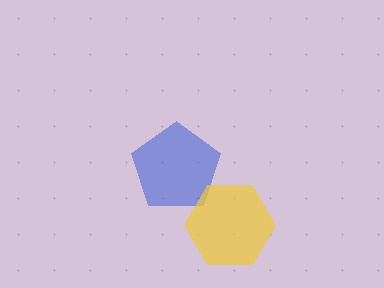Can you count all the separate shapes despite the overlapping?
Yes, there are 2 separate shapes.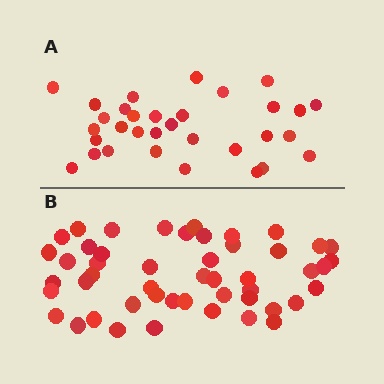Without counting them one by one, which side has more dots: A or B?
Region B (the bottom region) has more dots.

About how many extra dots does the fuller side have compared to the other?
Region B has approximately 15 more dots than region A.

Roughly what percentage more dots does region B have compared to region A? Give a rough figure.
About 55% more.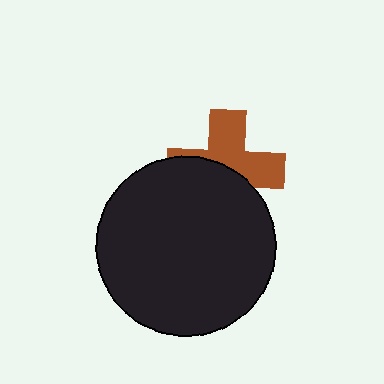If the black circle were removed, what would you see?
You would see the complete brown cross.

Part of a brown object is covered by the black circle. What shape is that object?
It is a cross.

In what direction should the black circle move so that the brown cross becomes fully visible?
The black circle should move down. That is the shortest direction to clear the overlap and leave the brown cross fully visible.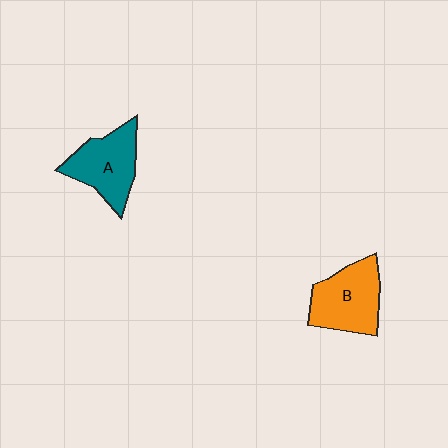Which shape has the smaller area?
Shape A (teal).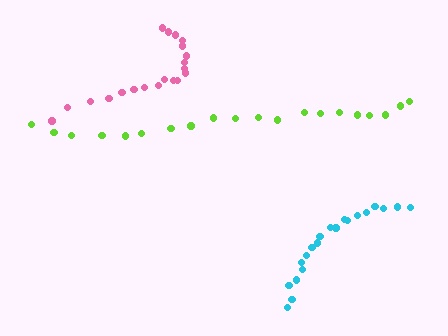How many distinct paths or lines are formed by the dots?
There are 3 distinct paths.